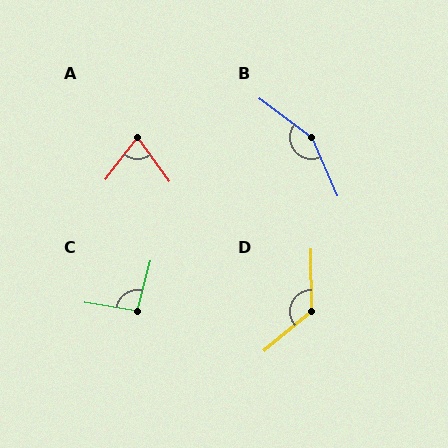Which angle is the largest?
B, at approximately 150 degrees.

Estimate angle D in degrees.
Approximately 130 degrees.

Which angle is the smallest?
A, at approximately 74 degrees.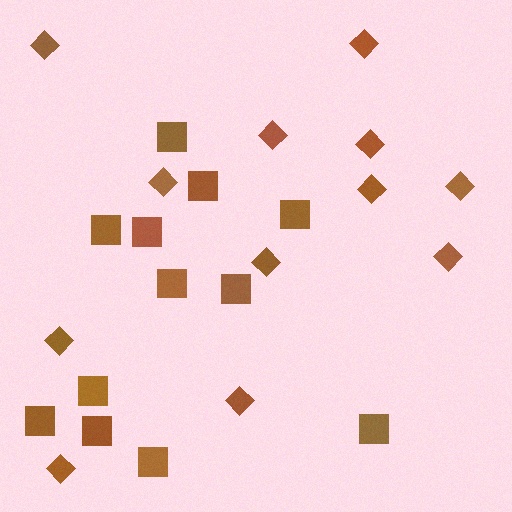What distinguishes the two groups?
There are 2 groups: one group of squares (12) and one group of diamonds (12).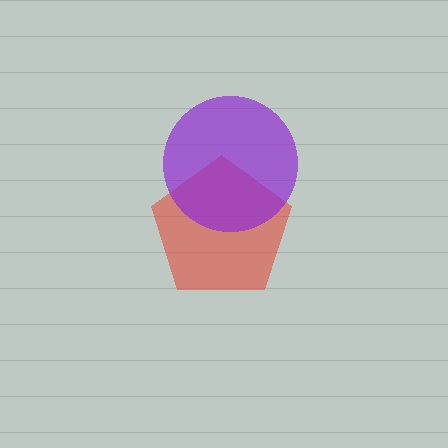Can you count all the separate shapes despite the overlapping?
Yes, there are 2 separate shapes.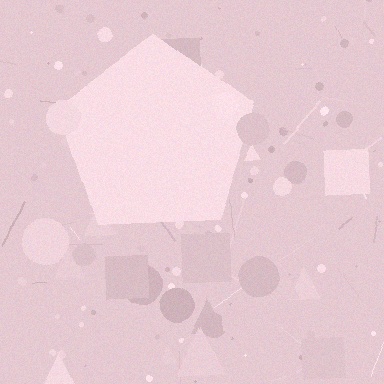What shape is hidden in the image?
A pentagon is hidden in the image.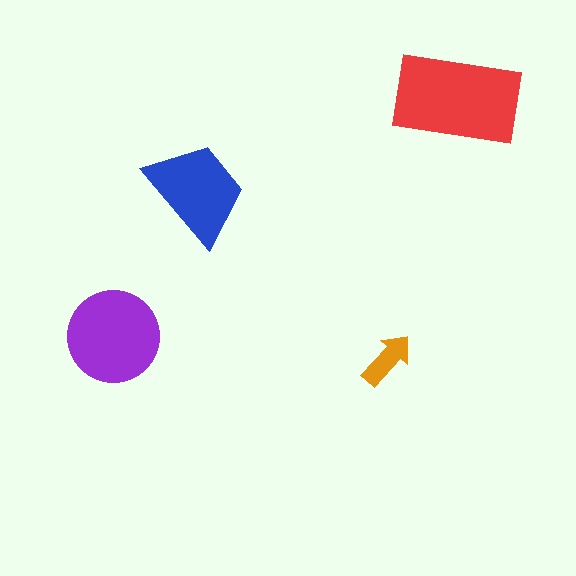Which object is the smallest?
The orange arrow.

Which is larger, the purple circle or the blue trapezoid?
The purple circle.